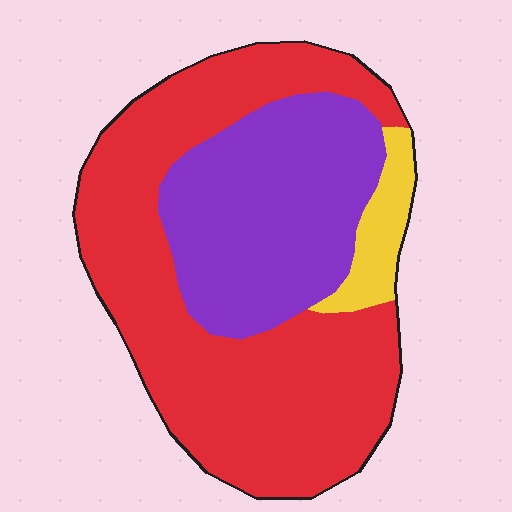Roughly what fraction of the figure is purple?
Purple takes up about one third (1/3) of the figure.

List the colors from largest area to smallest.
From largest to smallest: red, purple, yellow.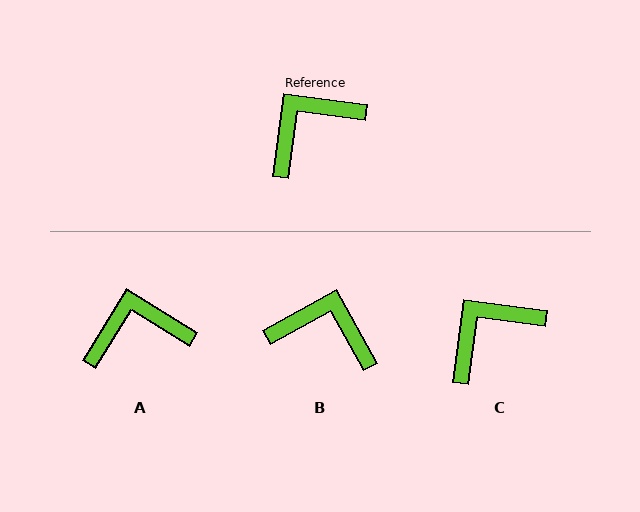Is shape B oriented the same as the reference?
No, it is off by about 54 degrees.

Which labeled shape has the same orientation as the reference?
C.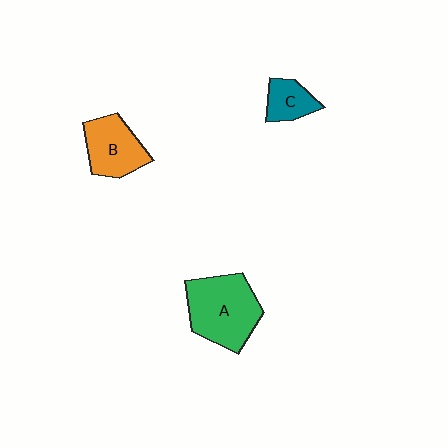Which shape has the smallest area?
Shape C (teal).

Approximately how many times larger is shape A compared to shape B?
Approximately 1.5 times.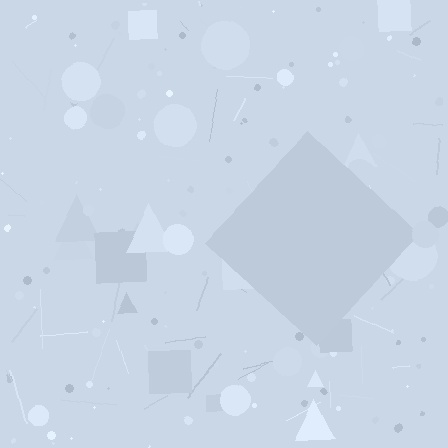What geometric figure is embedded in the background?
A diamond is embedded in the background.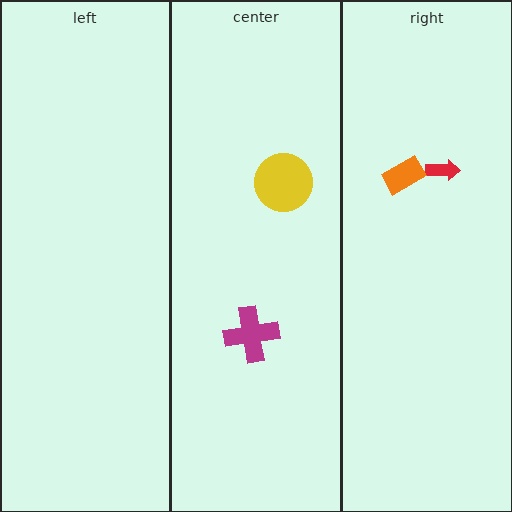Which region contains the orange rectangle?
The right region.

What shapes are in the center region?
The magenta cross, the yellow circle.